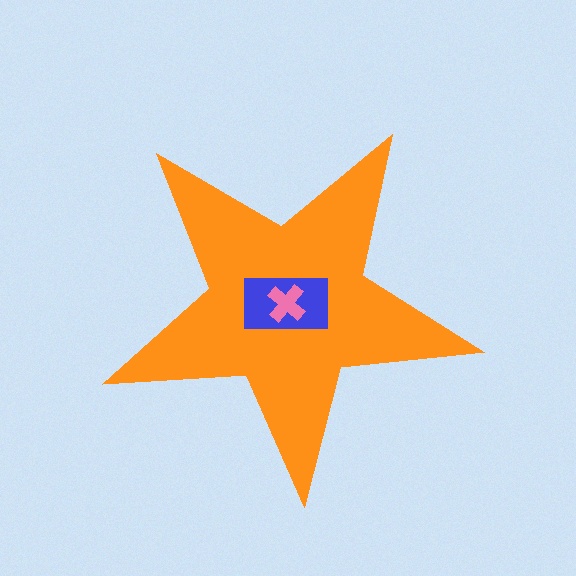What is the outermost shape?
The orange star.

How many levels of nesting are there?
3.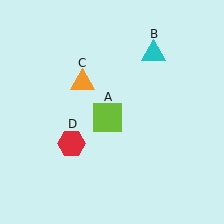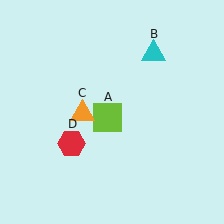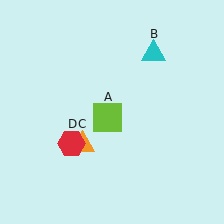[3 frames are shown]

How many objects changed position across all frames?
1 object changed position: orange triangle (object C).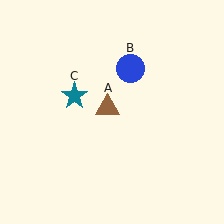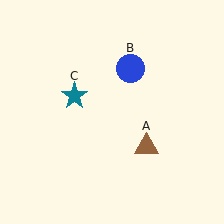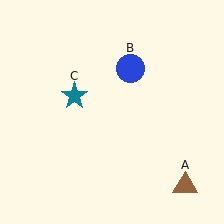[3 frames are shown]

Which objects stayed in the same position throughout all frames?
Blue circle (object B) and teal star (object C) remained stationary.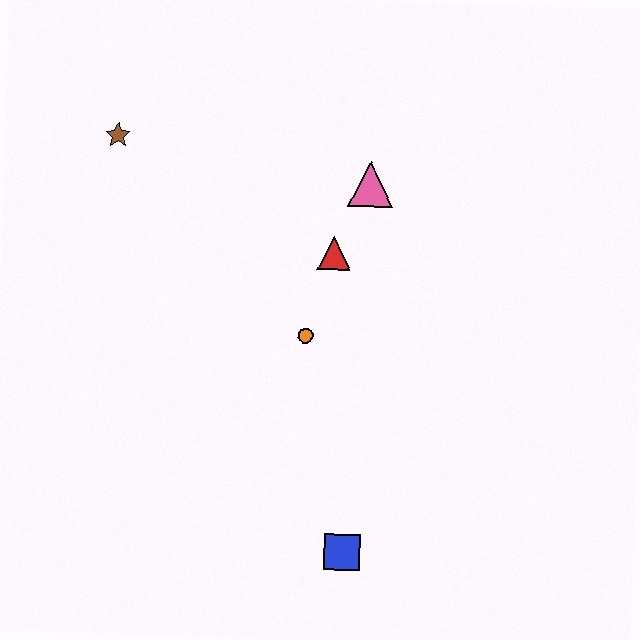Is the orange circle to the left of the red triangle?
Yes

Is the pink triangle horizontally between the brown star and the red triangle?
No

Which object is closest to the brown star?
The red triangle is closest to the brown star.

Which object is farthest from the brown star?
The blue square is farthest from the brown star.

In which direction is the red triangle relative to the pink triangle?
The red triangle is below the pink triangle.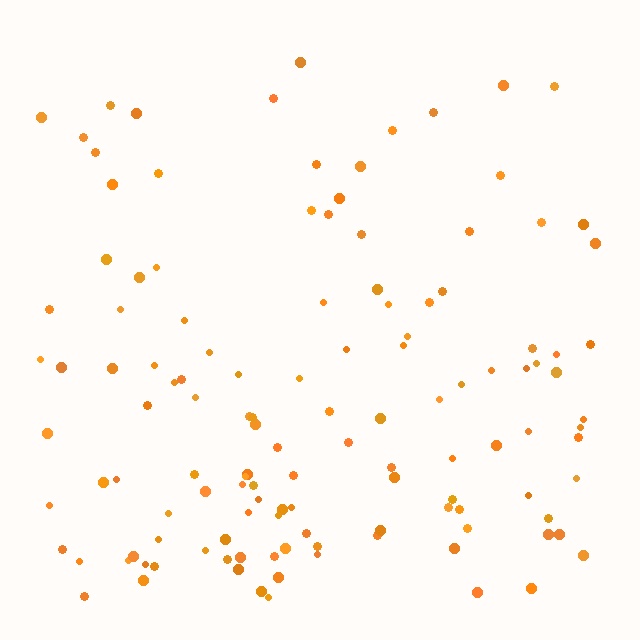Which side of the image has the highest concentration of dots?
The bottom.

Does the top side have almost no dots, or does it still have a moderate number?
Still a moderate number, just noticeably fewer than the bottom.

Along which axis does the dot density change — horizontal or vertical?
Vertical.